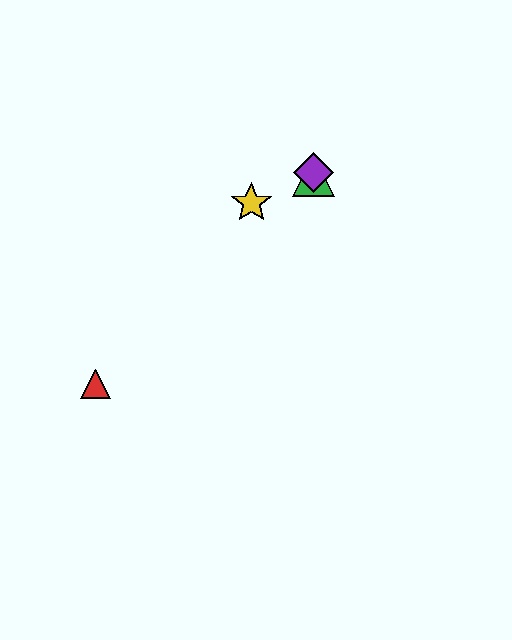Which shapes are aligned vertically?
The blue star, the green triangle, the purple diamond are aligned vertically.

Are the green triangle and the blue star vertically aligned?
Yes, both are at x≈314.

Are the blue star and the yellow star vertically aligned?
No, the blue star is at x≈314 and the yellow star is at x≈251.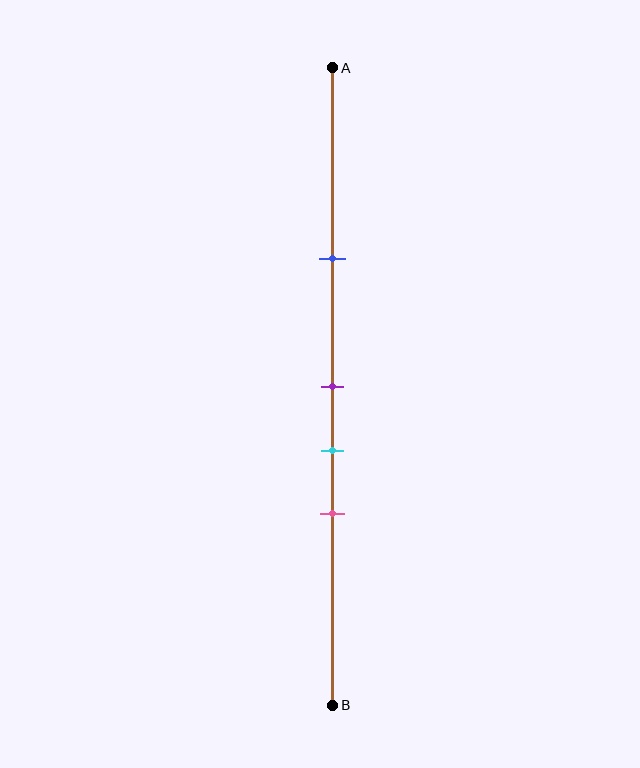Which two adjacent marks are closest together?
The purple and cyan marks are the closest adjacent pair.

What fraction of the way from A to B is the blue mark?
The blue mark is approximately 30% (0.3) of the way from A to B.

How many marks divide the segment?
There are 4 marks dividing the segment.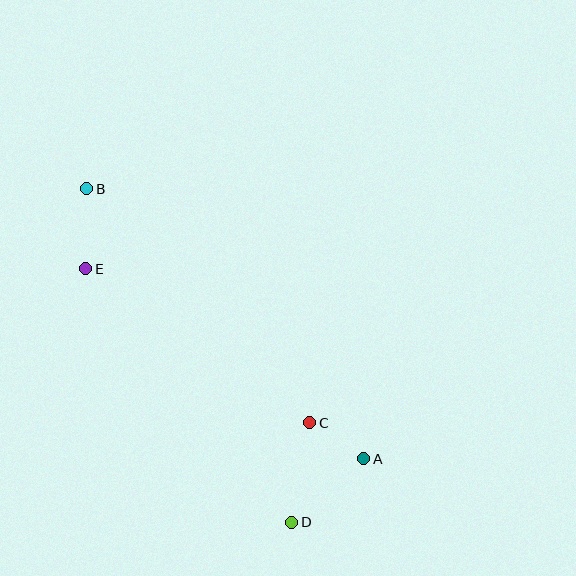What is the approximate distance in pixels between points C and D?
The distance between C and D is approximately 101 pixels.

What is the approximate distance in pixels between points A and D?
The distance between A and D is approximately 96 pixels.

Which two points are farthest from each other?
Points B and D are farthest from each other.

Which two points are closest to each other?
Points A and C are closest to each other.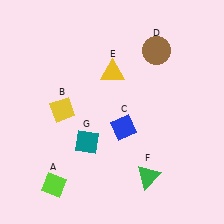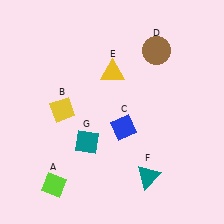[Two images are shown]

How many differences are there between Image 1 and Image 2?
There is 1 difference between the two images.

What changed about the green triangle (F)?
In Image 1, F is green. In Image 2, it changed to teal.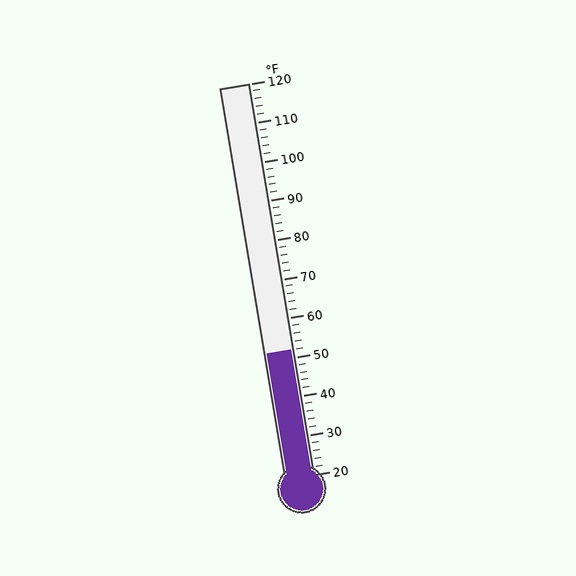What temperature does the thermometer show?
The thermometer shows approximately 52°F.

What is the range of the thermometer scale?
The thermometer scale ranges from 20°F to 120°F.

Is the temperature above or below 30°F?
The temperature is above 30°F.